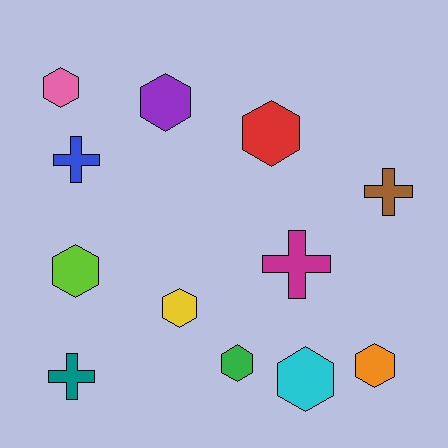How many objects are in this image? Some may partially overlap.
There are 12 objects.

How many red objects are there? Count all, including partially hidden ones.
There is 1 red object.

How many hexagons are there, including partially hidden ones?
There are 8 hexagons.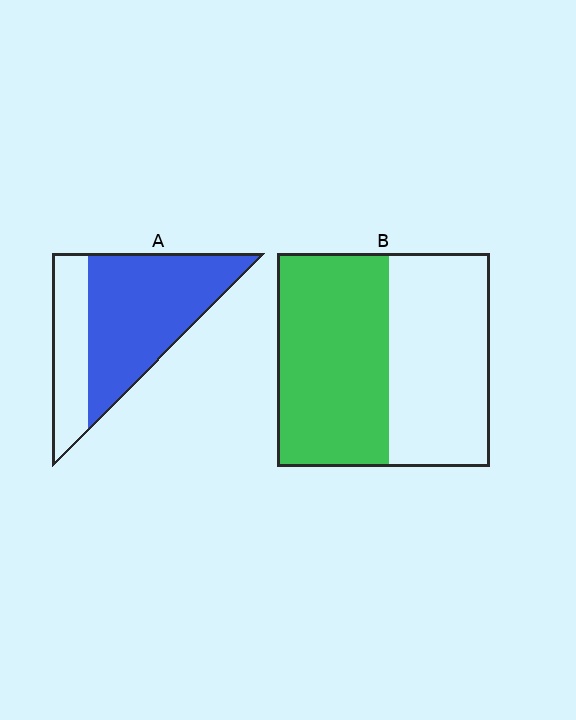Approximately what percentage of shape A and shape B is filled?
A is approximately 70% and B is approximately 55%.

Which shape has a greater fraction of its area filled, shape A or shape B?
Shape A.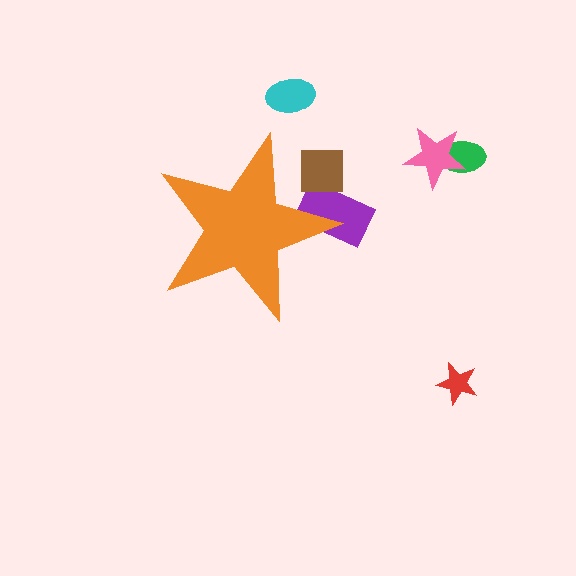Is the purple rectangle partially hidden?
Yes, the purple rectangle is partially hidden behind the orange star.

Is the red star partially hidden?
No, the red star is fully visible.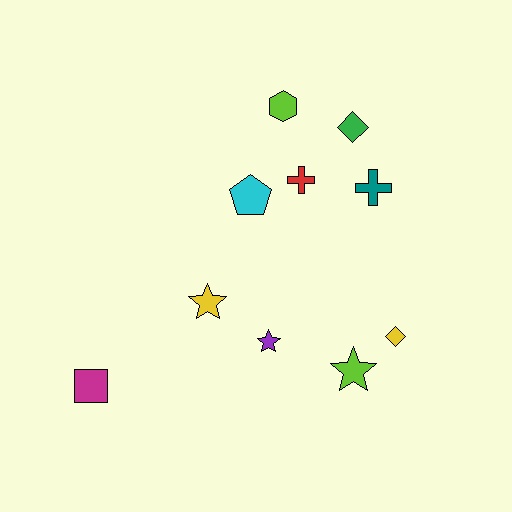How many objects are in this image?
There are 10 objects.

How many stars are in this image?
There are 3 stars.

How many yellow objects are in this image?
There are 2 yellow objects.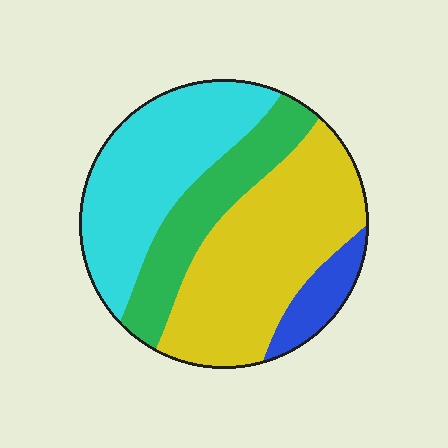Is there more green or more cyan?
Cyan.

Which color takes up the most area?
Yellow, at roughly 40%.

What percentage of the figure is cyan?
Cyan takes up about one third (1/3) of the figure.